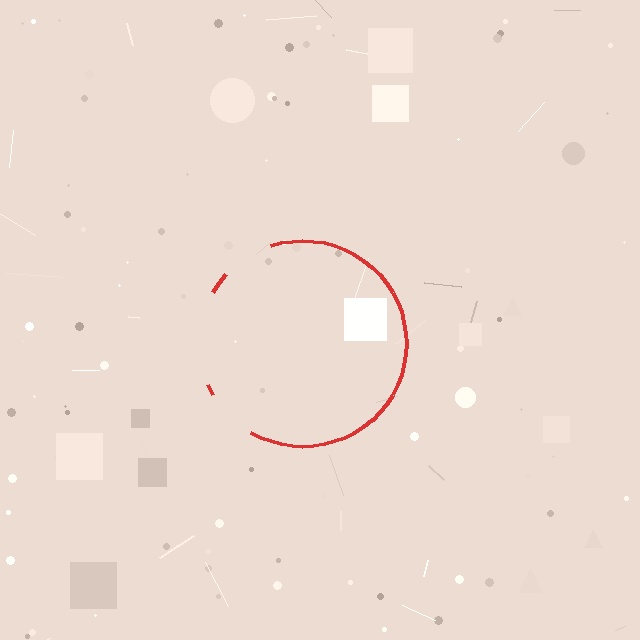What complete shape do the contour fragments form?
The contour fragments form a circle.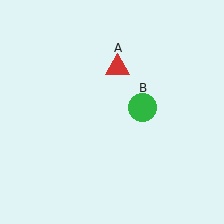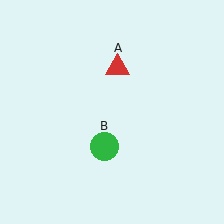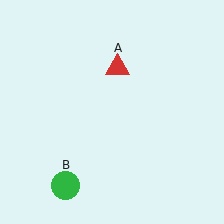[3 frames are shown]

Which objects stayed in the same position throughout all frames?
Red triangle (object A) remained stationary.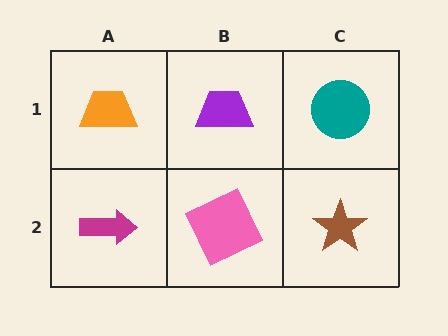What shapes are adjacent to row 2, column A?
An orange trapezoid (row 1, column A), a pink square (row 2, column B).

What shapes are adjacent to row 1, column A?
A magenta arrow (row 2, column A), a purple trapezoid (row 1, column B).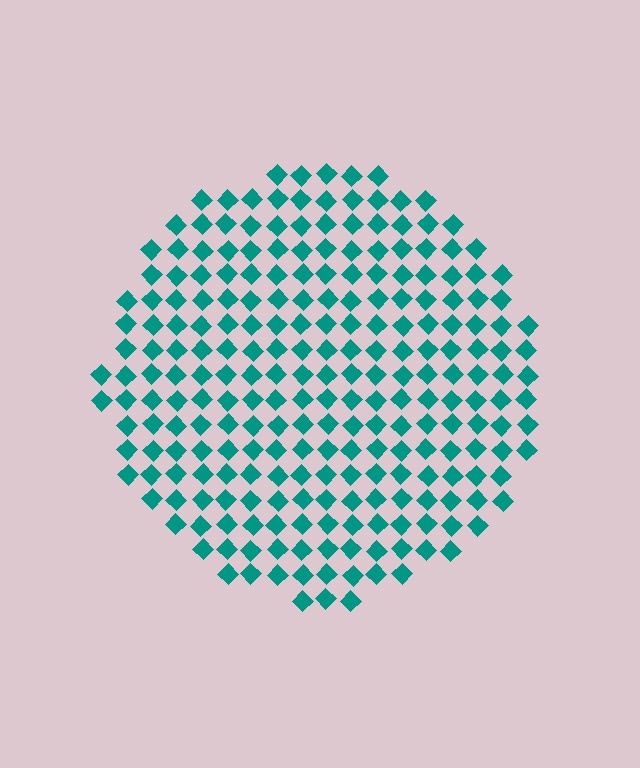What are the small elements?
The small elements are diamonds.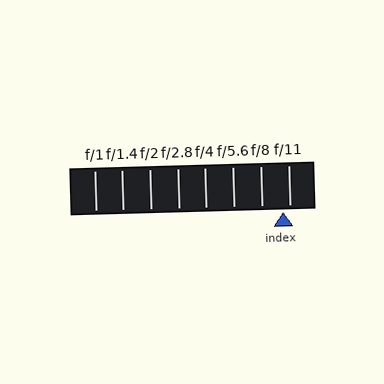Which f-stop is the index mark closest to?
The index mark is closest to f/11.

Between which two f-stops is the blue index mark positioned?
The index mark is between f/8 and f/11.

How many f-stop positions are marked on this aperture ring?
There are 8 f-stop positions marked.